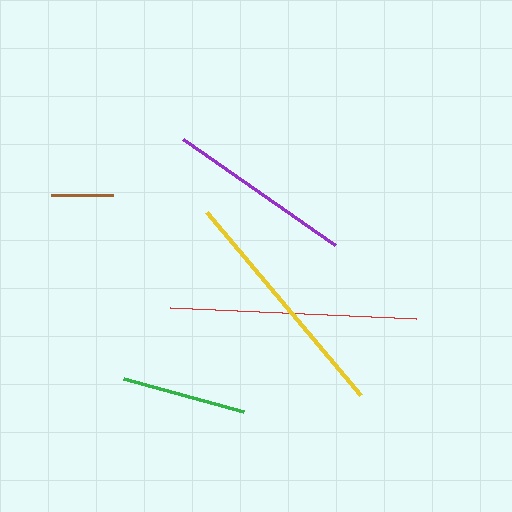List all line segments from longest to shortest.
From longest to shortest: red, yellow, purple, green, brown.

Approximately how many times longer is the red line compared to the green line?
The red line is approximately 2.0 times the length of the green line.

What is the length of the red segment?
The red segment is approximately 247 pixels long.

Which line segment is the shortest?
The brown line is the shortest at approximately 62 pixels.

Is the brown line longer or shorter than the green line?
The green line is longer than the brown line.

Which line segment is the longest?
The red line is the longest at approximately 247 pixels.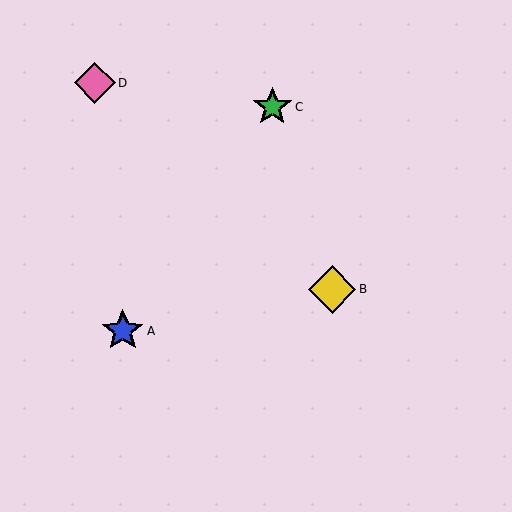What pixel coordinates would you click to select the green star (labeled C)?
Click at (272, 107) to select the green star C.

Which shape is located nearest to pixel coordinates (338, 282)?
The yellow diamond (labeled B) at (332, 289) is nearest to that location.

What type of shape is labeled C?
Shape C is a green star.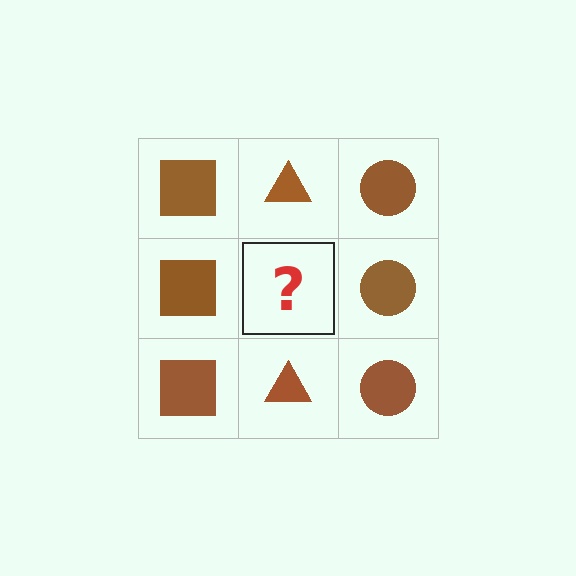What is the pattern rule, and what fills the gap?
The rule is that each column has a consistent shape. The gap should be filled with a brown triangle.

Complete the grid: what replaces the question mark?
The question mark should be replaced with a brown triangle.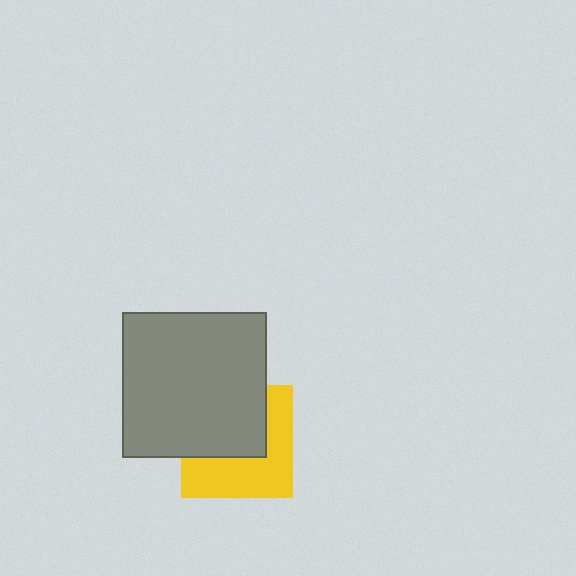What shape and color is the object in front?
The object in front is a gray square.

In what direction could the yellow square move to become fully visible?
The yellow square could move toward the lower-right. That would shift it out from behind the gray square entirely.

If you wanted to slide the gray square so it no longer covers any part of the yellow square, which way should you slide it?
Slide it toward the upper-left — that is the most direct way to separate the two shapes.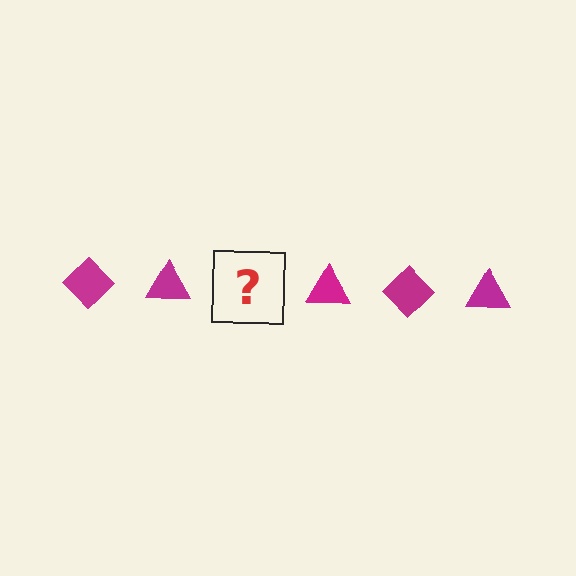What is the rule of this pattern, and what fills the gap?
The rule is that the pattern cycles through diamond, triangle shapes in magenta. The gap should be filled with a magenta diamond.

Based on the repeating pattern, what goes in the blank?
The blank should be a magenta diamond.